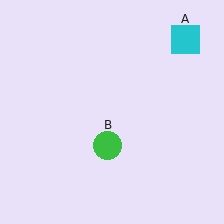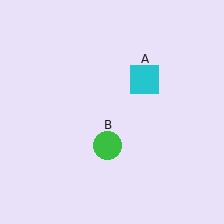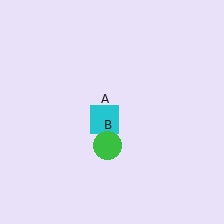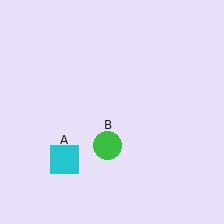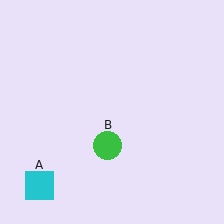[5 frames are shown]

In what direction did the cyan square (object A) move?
The cyan square (object A) moved down and to the left.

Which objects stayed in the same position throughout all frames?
Green circle (object B) remained stationary.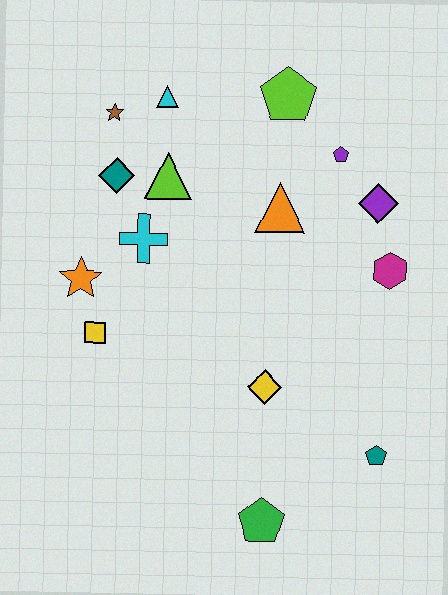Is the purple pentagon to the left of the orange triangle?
No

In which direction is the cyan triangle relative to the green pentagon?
The cyan triangle is above the green pentagon.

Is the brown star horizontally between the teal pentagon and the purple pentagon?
No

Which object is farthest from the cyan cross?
The teal pentagon is farthest from the cyan cross.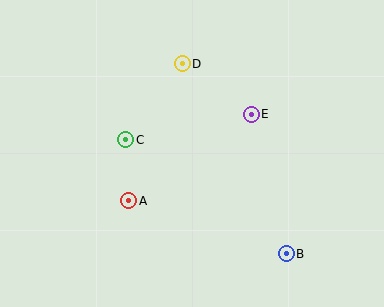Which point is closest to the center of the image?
Point C at (126, 140) is closest to the center.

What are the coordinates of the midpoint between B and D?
The midpoint between B and D is at (234, 159).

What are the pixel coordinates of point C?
Point C is at (126, 140).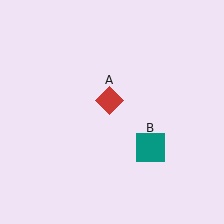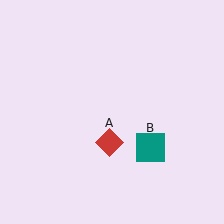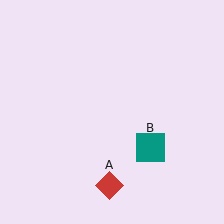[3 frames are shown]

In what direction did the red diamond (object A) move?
The red diamond (object A) moved down.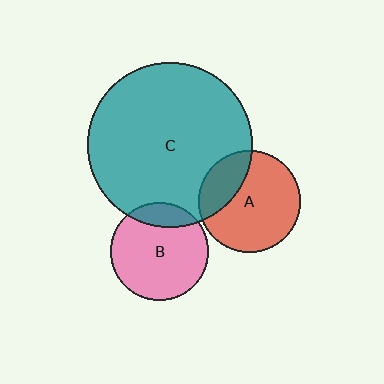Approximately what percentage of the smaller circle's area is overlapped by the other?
Approximately 25%.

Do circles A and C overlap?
Yes.